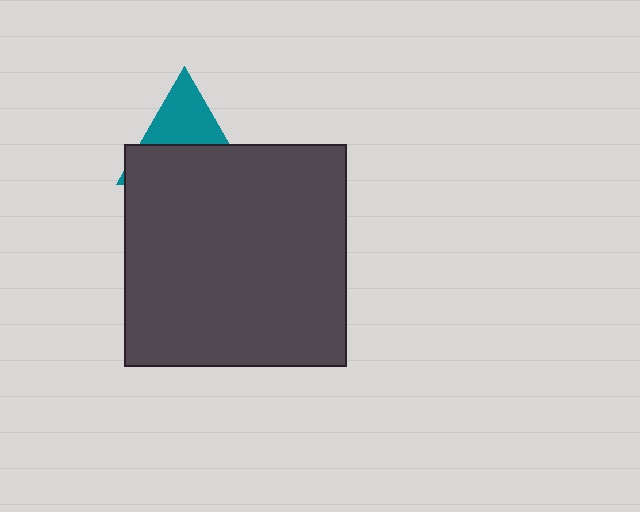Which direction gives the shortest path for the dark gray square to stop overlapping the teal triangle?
Moving down gives the shortest separation.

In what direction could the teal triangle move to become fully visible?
The teal triangle could move up. That would shift it out from behind the dark gray square entirely.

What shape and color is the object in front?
The object in front is a dark gray square.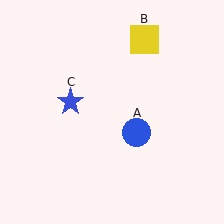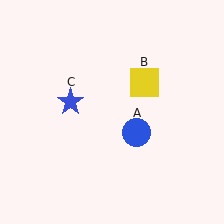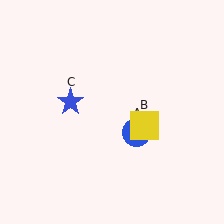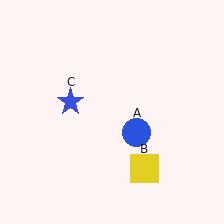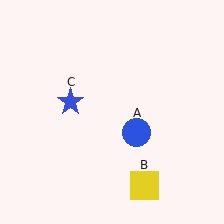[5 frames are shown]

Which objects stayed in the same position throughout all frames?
Blue circle (object A) and blue star (object C) remained stationary.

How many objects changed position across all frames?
1 object changed position: yellow square (object B).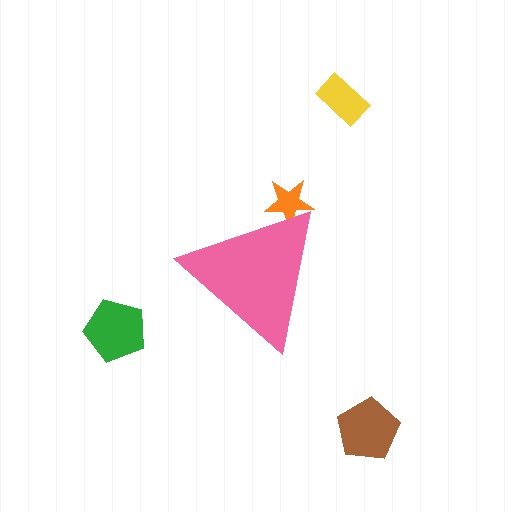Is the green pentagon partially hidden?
No, the green pentagon is fully visible.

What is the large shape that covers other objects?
A pink triangle.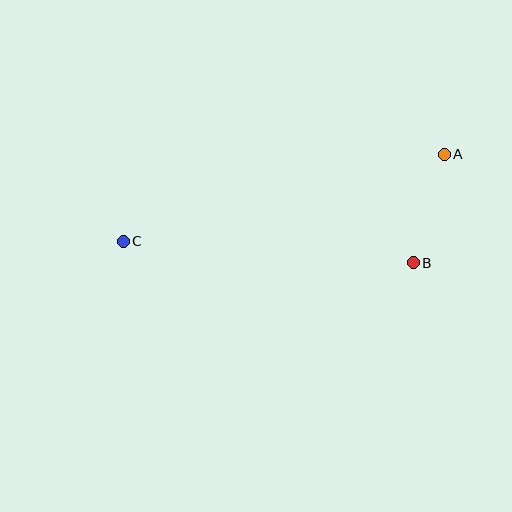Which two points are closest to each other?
Points A and B are closest to each other.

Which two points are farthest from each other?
Points A and C are farthest from each other.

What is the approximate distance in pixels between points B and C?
The distance between B and C is approximately 291 pixels.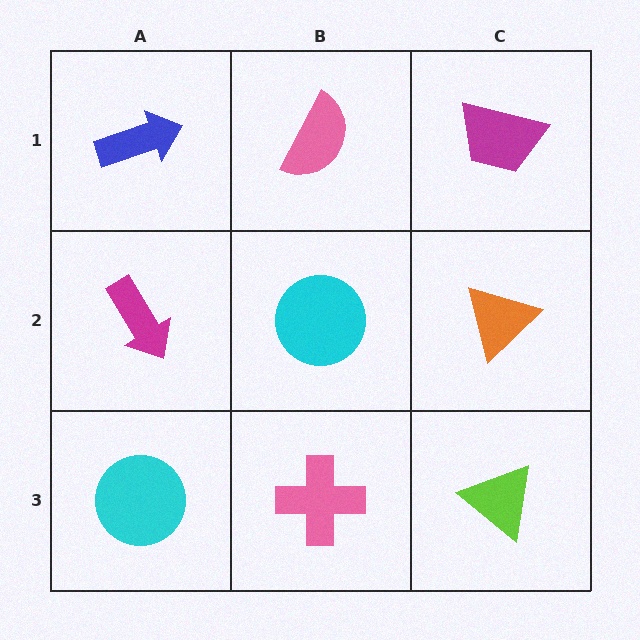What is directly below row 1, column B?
A cyan circle.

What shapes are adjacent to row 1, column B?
A cyan circle (row 2, column B), a blue arrow (row 1, column A), a magenta trapezoid (row 1, column C).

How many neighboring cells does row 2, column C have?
3.